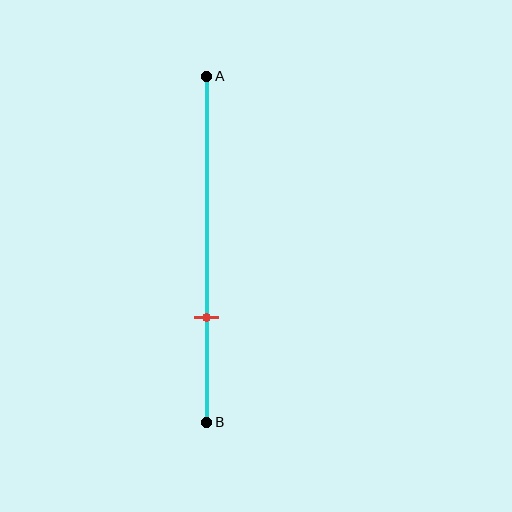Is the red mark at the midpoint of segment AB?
No, the mark is at about 70% from A, not at the 50% midpoint.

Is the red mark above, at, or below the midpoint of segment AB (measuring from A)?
The red mark is below the midpoint of segment AB.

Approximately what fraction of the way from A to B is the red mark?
The red mark is approximately 70% of the way from A to B.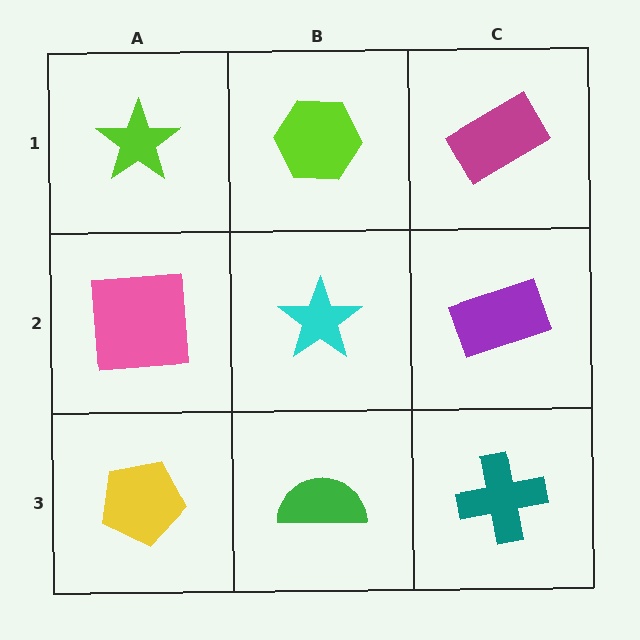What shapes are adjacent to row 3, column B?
A cyan star (row 2, column B), a yellow pentagon (row 3, column A), a teal cross (row 3, column C).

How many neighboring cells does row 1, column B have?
3.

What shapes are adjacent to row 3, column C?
A purple rectangle (row 2, column C), a green semicircle (row 3, column B).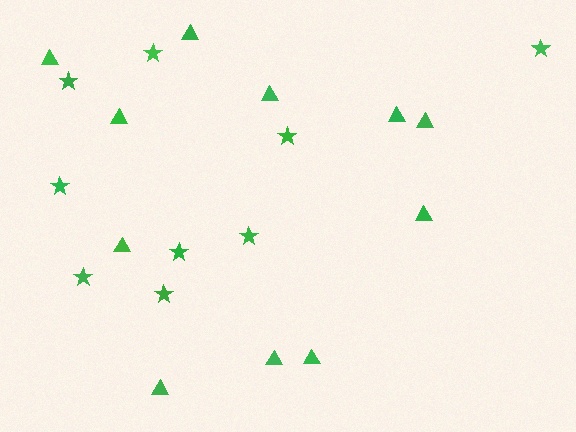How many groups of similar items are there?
There are 2 groups: one group of triangles (11) and one group of stars (9).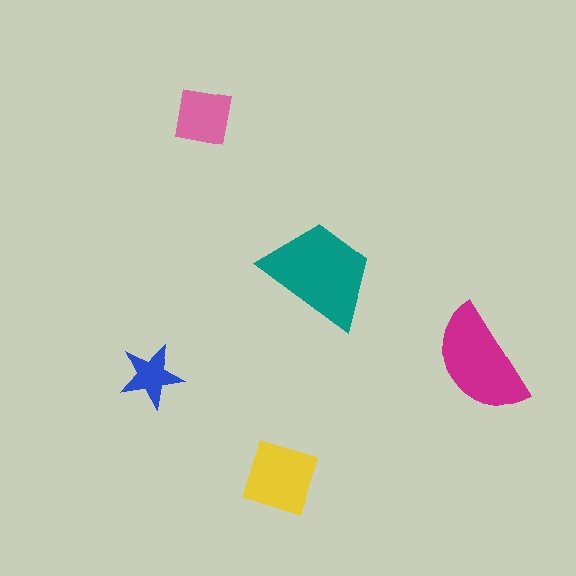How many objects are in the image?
There are 5 objects in the image.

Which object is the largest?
The teal trapezoid.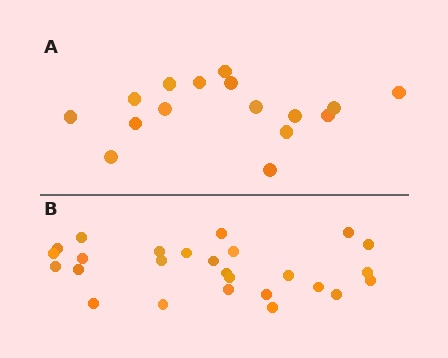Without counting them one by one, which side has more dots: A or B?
Region B (the bottom region) has more dots.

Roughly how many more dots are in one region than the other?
Region B has roughly 10 or so more dots than region A.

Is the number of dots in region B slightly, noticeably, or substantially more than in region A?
Region B has substantially more. The ratio is roughly 1.6 to 1.